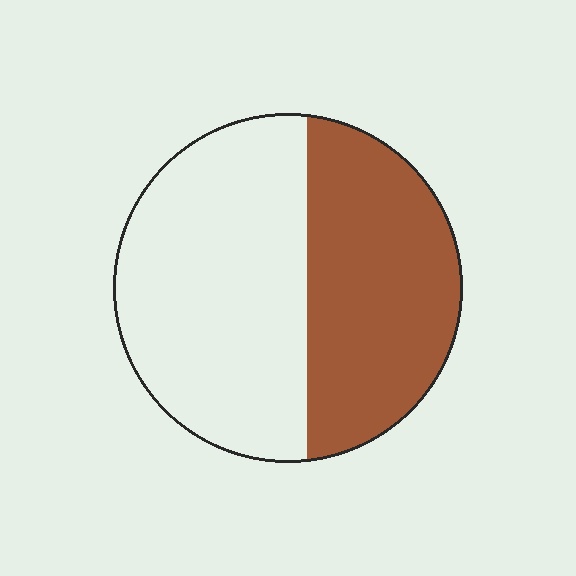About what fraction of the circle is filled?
About two fifths (2/5).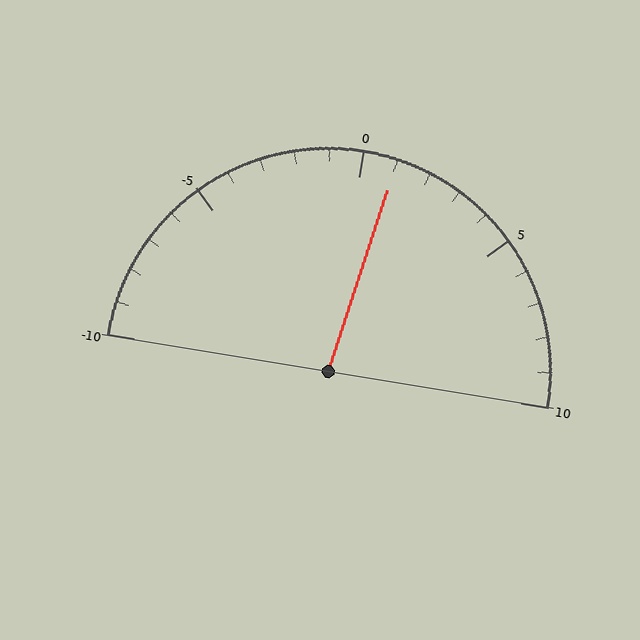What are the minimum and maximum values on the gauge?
The gauge ranges from -10 to 10.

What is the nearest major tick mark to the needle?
The nearest major tick mark is 0.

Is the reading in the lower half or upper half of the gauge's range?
The reading is in the upper half of the range (-10 to 10).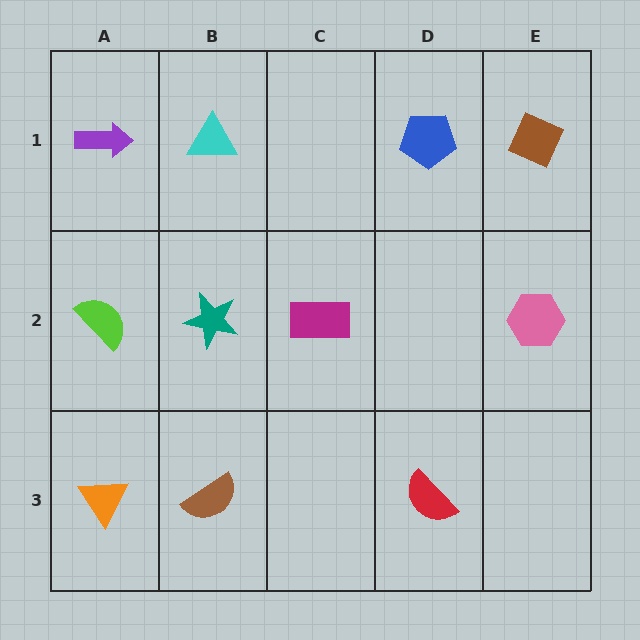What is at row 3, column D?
A red semicircle.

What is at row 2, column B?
A teal star.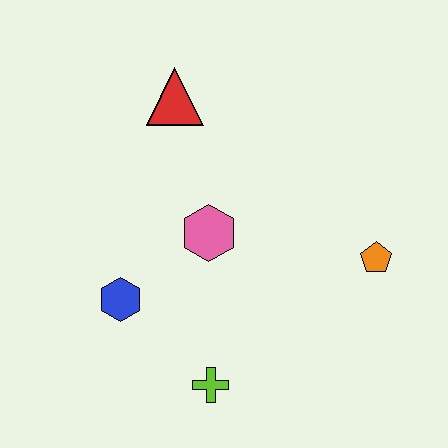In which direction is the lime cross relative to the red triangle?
The lime cross is below the red triangle.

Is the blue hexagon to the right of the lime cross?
No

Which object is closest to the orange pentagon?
The pink hexagon is closest to the orange pentagon.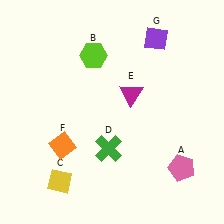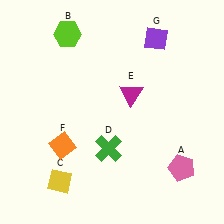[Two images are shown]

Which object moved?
The lime hexagon (B) moved left.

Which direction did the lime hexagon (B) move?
The lime hexagon (B) moved left.